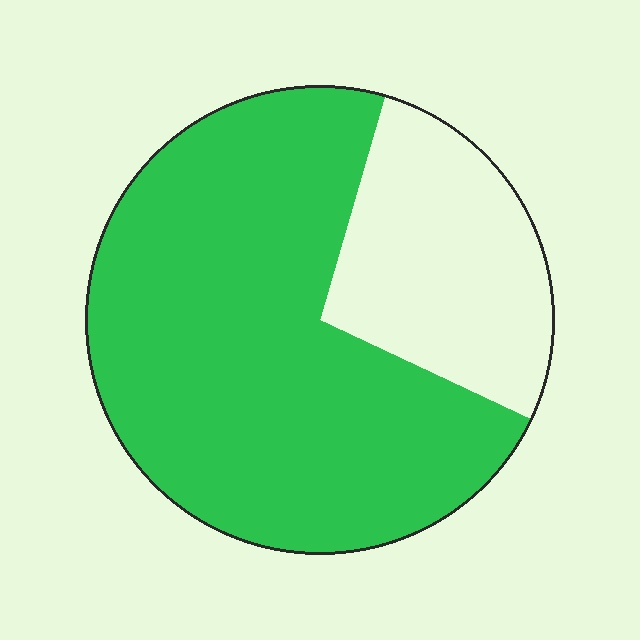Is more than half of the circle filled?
Yes.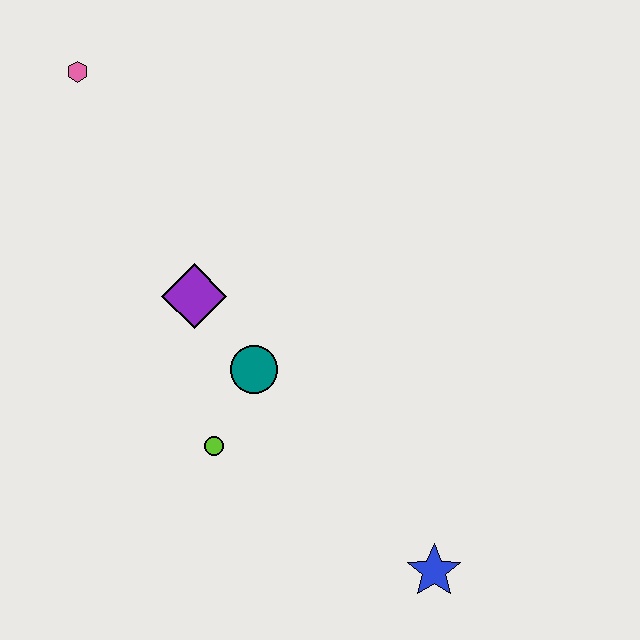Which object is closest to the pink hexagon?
The purple diamond is closest to the pink hexagon.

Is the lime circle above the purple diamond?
No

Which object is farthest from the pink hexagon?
The blue star is farthest from the pink hexagon.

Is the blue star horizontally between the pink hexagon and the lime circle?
No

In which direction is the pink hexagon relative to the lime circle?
The pink hexagon is above the lime circle.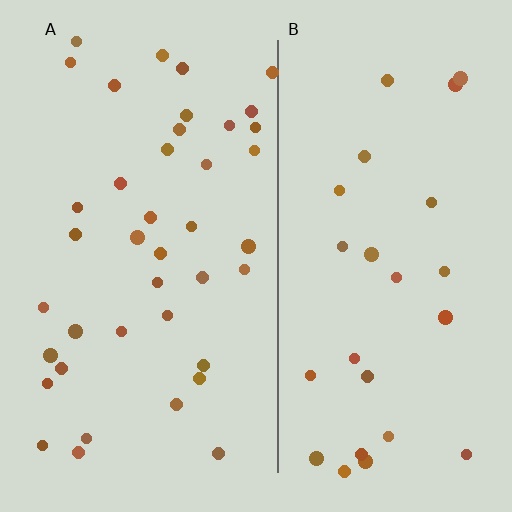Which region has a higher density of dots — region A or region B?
A (the left).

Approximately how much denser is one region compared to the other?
Approximately 1.6× — region A over region B.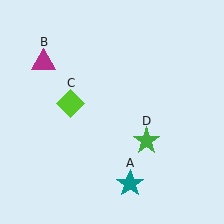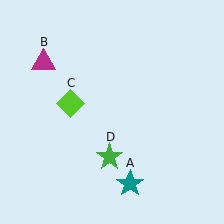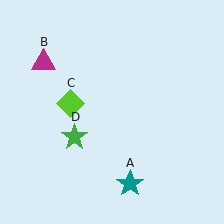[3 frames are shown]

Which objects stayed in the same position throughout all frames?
Teal star (object A) and magenta triangle (object B) and lime diamond (object C) remained stationary.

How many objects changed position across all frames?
1 object changed position: green star (object D).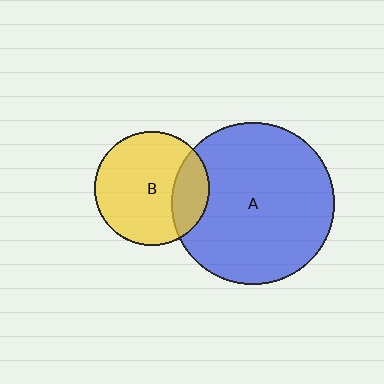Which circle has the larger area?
Circle A (blue).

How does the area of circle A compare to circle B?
Approximately 2.0 times.